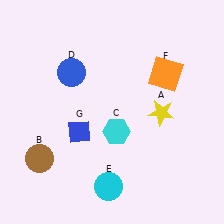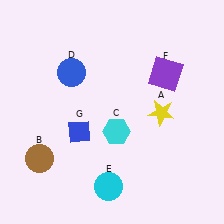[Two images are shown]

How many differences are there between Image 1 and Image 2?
There is 1 difference between the two images.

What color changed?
The square (F) changed from orange in Image 1 to purple in Image 2.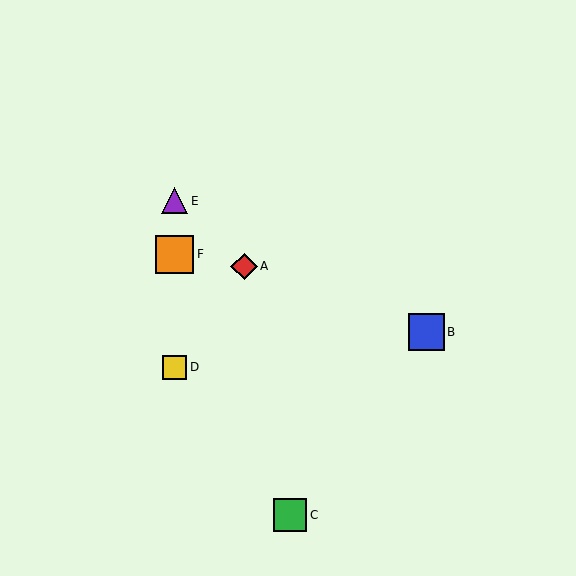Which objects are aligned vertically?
Objects D, E, F are aligned vertically.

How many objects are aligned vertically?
3 objects (D, E, F) are aligned vertically.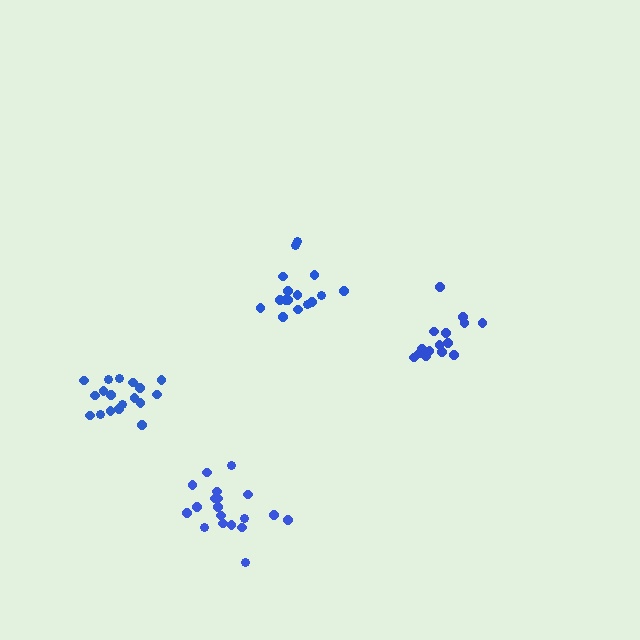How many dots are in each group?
Group 1: 16 dots, Group 2: 15 dots, Group 3: 19 dots, Group 4: 18 dots (68 total).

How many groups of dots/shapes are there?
There are 4 groups.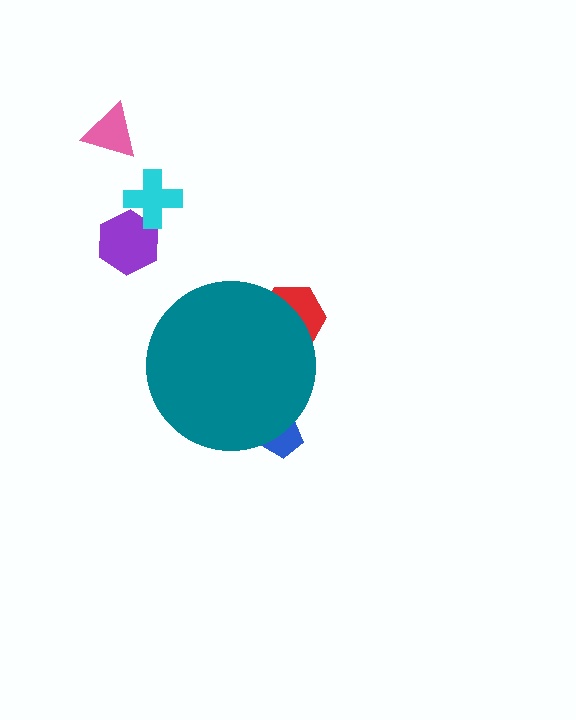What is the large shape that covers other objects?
A teal circle.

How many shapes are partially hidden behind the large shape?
2 shapes are partially hidden.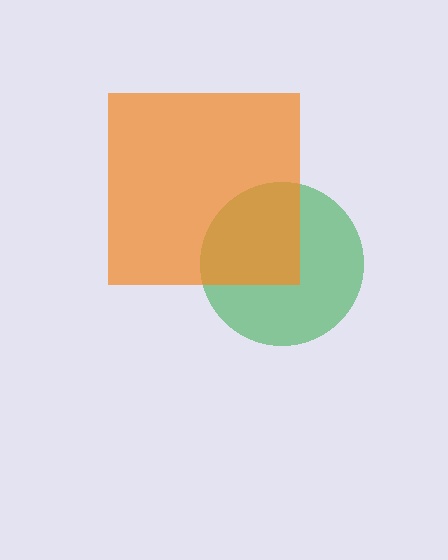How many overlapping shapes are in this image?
There are 2 overlapping shapes in the image.